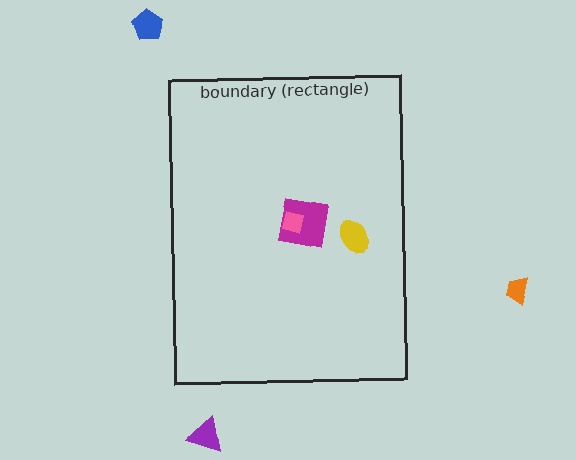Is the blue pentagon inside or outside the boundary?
Outside.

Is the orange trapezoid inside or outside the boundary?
Outside.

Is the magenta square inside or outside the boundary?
Inside.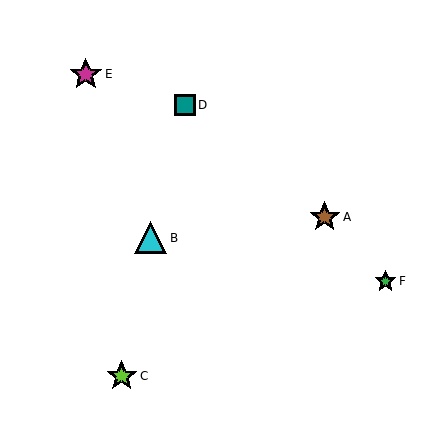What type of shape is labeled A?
Shape A is a brown star.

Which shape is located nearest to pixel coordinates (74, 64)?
The magenta star (labeled E) at (86, 74) is nearest to that location.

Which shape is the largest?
The magenta star (labeled E) is the largest.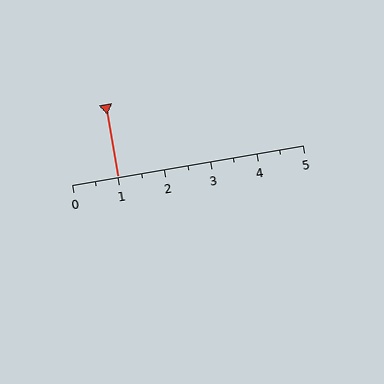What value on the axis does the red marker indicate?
The marker indicates approximately 1.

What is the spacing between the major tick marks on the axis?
The major ticks are spaced 1 apart.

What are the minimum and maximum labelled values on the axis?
The axis runs from 0 to 5.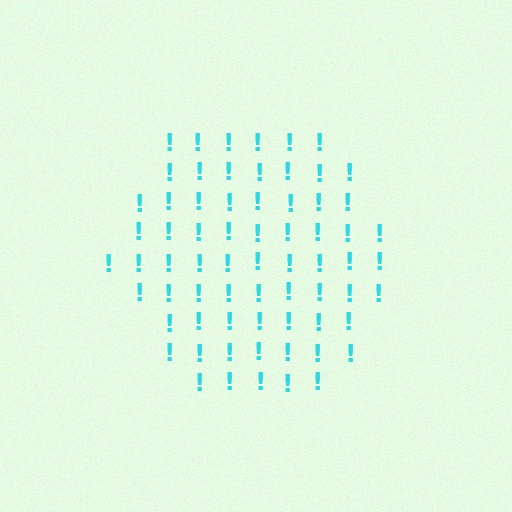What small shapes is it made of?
It is made of small exclamation marks.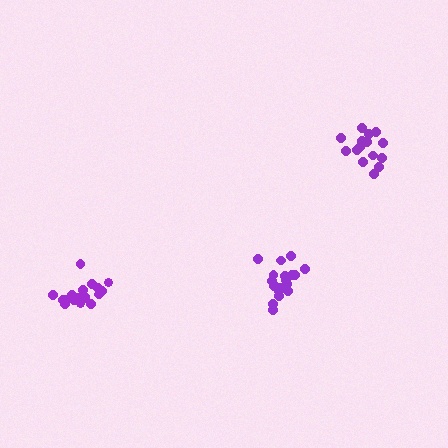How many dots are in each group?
Group 1: 19 dots, Group 2: 18 dots, Group 3: 16 dots (53 total).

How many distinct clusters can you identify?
There are 3 distinct clusters.